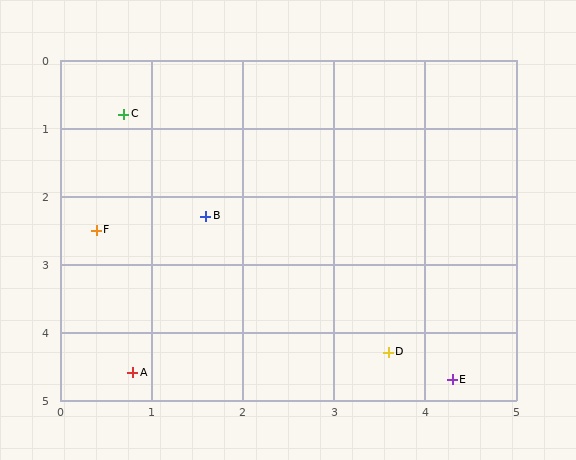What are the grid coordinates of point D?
Point D is at approximately (3.6, 4.3).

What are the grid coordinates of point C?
Point C is at approximately (0.7, 0.8).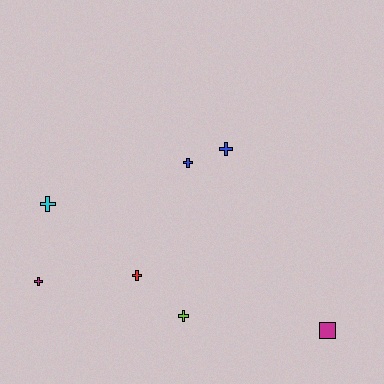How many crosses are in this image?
There are 6 crosses.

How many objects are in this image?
There are 7 objects.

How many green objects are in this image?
There are no green objects.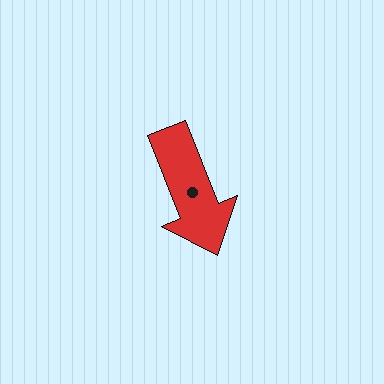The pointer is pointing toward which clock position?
Roughly 5 o'clock.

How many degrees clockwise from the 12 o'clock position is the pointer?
Approximately 158 degrees.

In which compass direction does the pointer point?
South.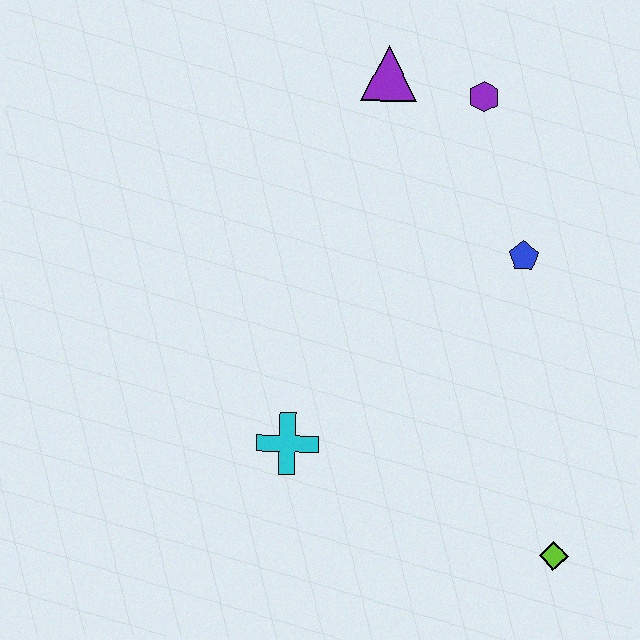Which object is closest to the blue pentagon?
The purple hexagon is closest to the blue pentagon.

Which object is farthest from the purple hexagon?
The lime diamond is farthest from the purple hexagon.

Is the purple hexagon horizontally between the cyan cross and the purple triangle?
No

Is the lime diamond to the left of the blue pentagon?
No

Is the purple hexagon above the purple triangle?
No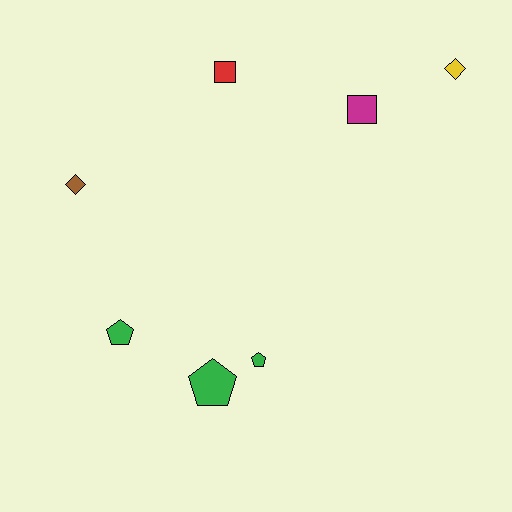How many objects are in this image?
There are 7 objects.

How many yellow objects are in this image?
There is 1 yellow object.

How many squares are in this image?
There are 2 squares.